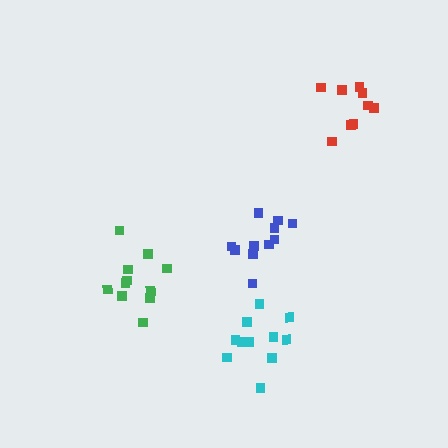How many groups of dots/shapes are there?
There are 4 groups.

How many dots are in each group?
Group 1: 11 dots, Group 2: 11 dots, Group 3: 9 dots, Group 4: 11 dots (42 total).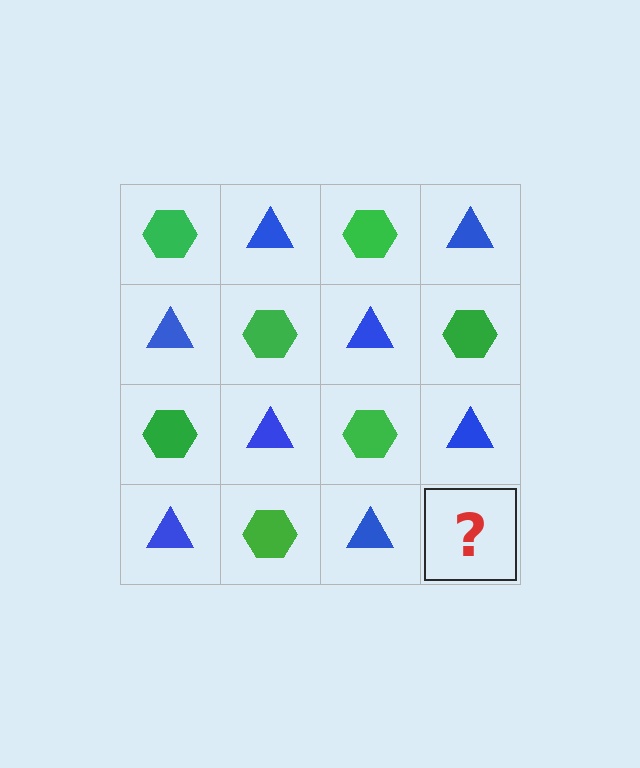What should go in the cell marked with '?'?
The missing cell should contain a green hexagon.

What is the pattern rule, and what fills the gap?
The rule is that it alternates green hexagon and blue triangle in a checkerboard pattern. The gap should be filled with a green hexagon.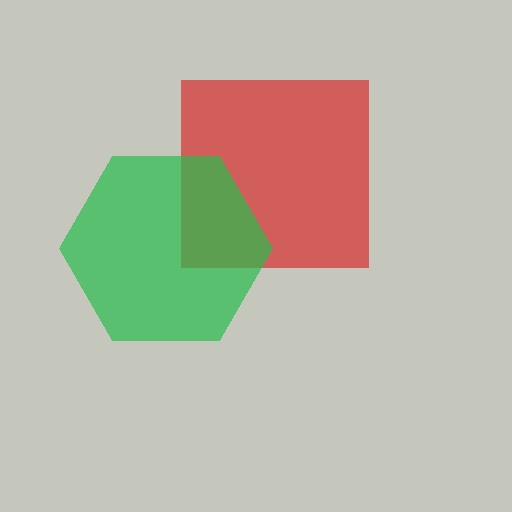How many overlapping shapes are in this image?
There are 2 overlapping shapes in the image.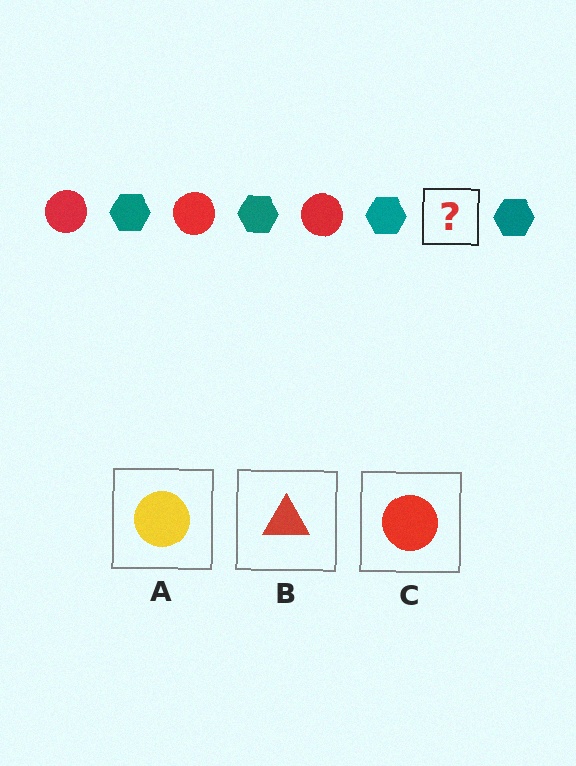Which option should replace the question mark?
Option C.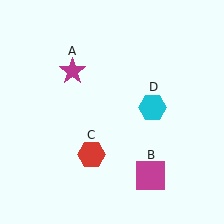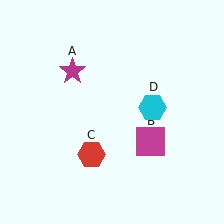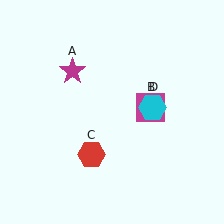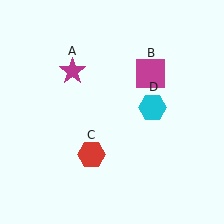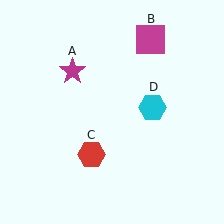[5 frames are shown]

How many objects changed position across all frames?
1 object changed position: magenta square (object B).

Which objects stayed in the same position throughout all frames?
Magenta star (object A) and red hexagon (object C) and cyan hexagon (object D) remained stationary.